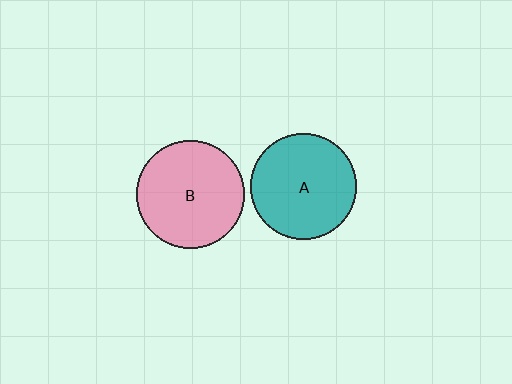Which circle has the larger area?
Circle B (pink).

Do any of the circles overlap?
No, none of the circles overlap.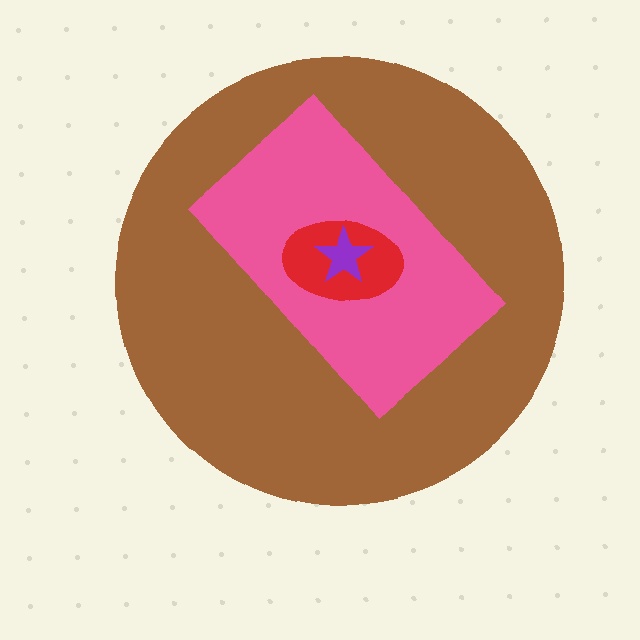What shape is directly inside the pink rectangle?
The red ellipse.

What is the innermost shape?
The purple star.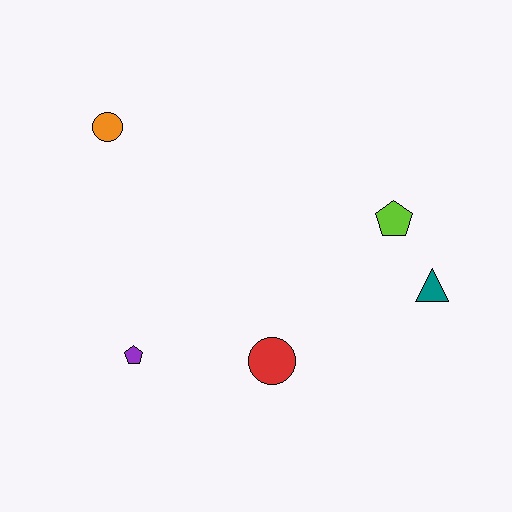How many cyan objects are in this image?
There are no cyan objects.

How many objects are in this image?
There are 5 objects.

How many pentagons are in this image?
There are 2 pentagons.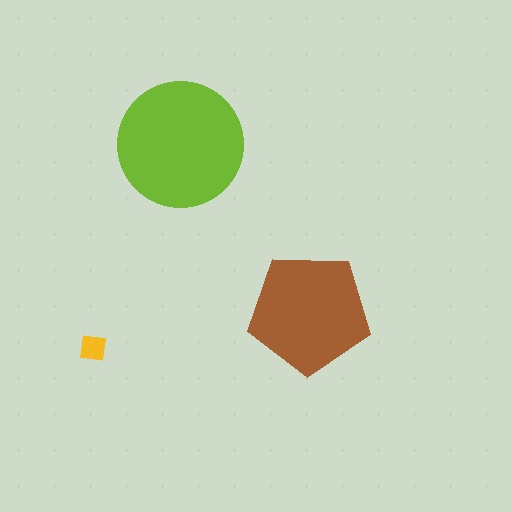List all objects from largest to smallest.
The lime circle, the brown pentagon, the yellow square.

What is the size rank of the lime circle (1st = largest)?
1st.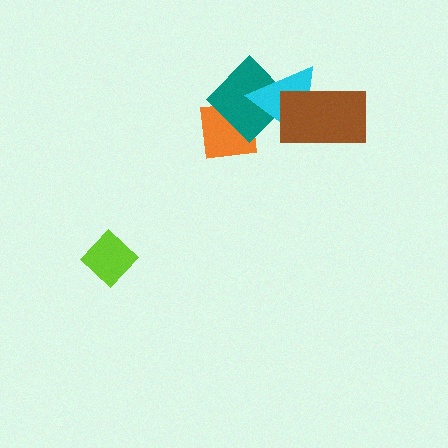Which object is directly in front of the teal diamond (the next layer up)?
The cyan triangle is directly in front of the teal diamond.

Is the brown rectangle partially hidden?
No, no other shape covers it.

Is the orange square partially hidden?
Yes, it is partially covered by another shape.